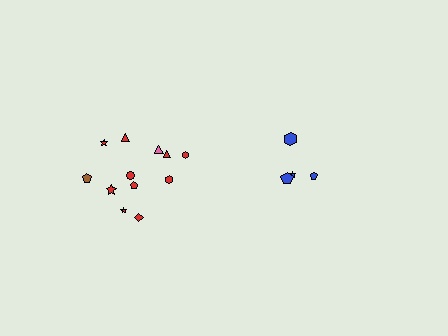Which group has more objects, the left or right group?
The left group.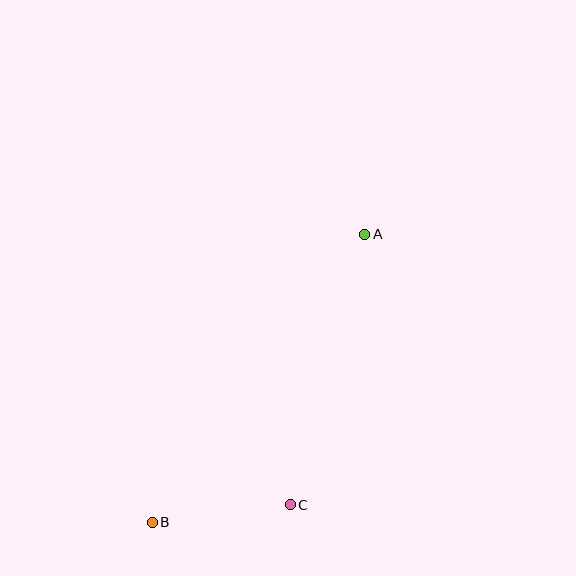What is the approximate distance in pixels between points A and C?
The distance between A and C is approximately 281 pixels.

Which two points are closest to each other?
Points B and C are closest to each other.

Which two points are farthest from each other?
Points A and B are farthest from each other.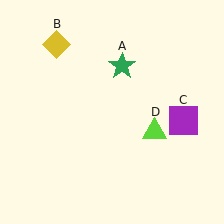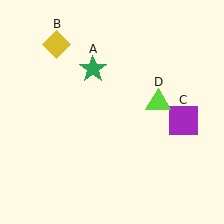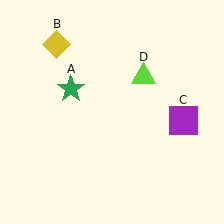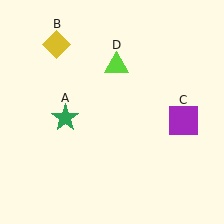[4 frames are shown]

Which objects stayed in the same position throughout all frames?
Yellow diamond (object B) and purple square (object C) remained stationary.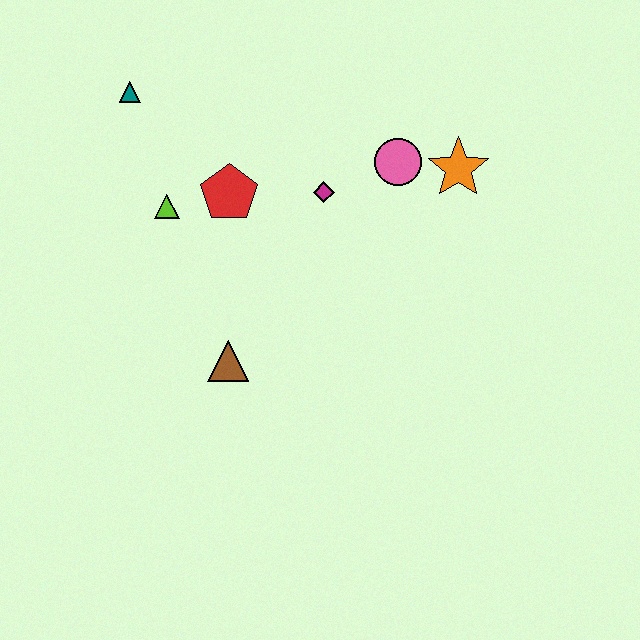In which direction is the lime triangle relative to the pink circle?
The lime triangle is to the left of the pink circle.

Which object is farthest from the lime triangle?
The orange star is farthest from the lime triangle.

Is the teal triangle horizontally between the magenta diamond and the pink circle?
No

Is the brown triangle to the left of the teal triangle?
No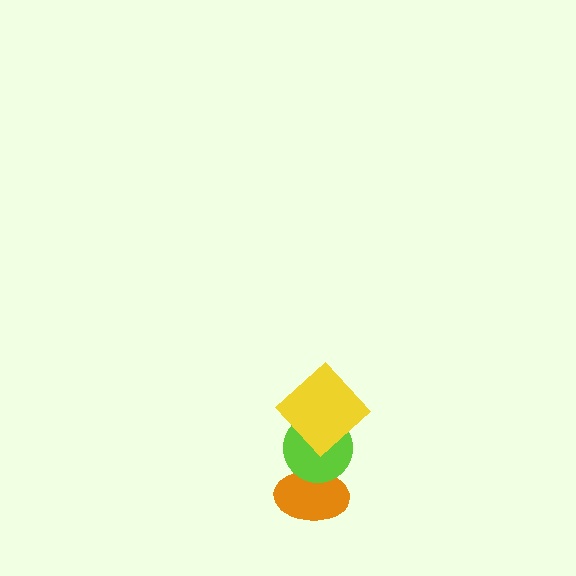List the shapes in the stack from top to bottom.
From top to bottom: the yellow diamond, the lime circle, the orange ellipse.